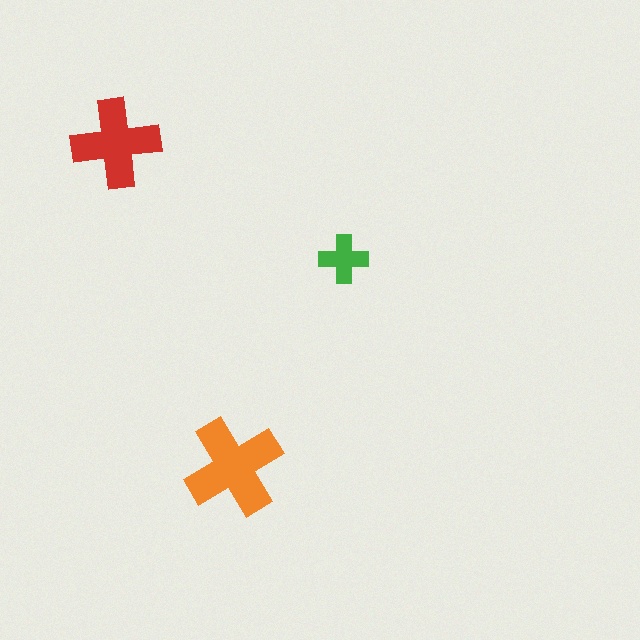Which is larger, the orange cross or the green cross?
The orange one.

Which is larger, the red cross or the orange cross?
The orange one.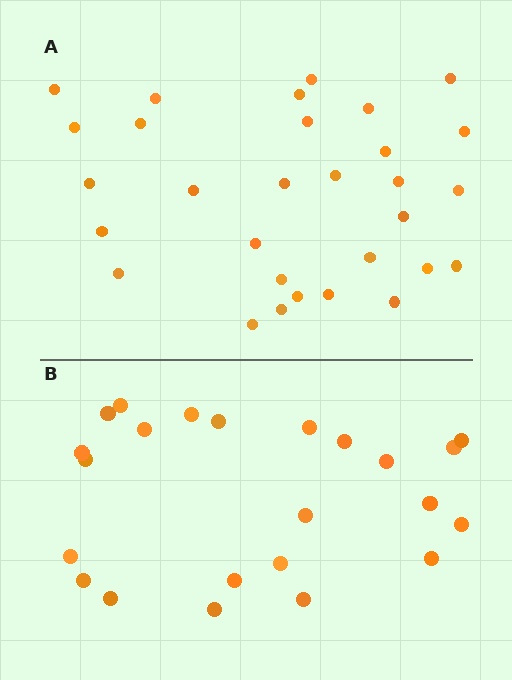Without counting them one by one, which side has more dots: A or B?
Region A (the top region) has more dots.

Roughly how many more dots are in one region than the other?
Region A has roughly 8 or so more dots than region B.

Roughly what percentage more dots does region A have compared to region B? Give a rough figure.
About 30% more.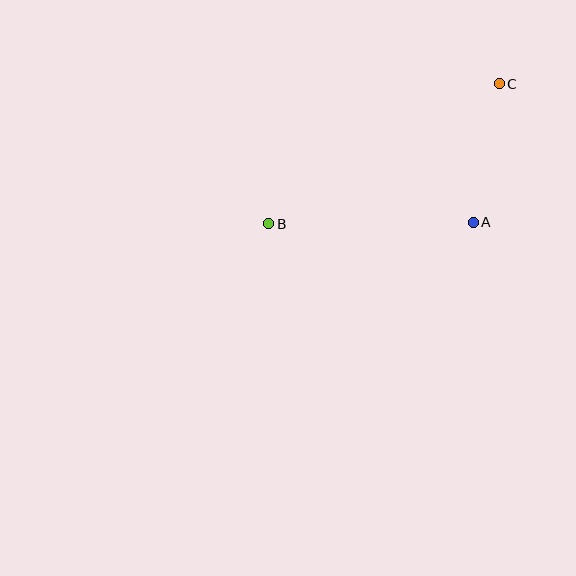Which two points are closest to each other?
Points A and C are closest to each other.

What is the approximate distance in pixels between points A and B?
The distance between A and B is approximately 205 pixels.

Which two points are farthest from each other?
Points B and C are farthest from each other.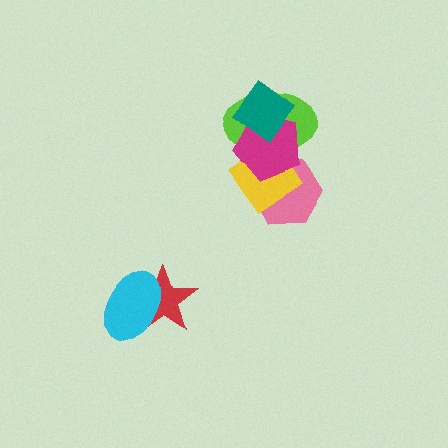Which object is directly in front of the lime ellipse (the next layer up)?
The yellow diamond is directly in front of the lime ellipse.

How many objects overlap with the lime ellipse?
4 objects overlap with the lime ellipse.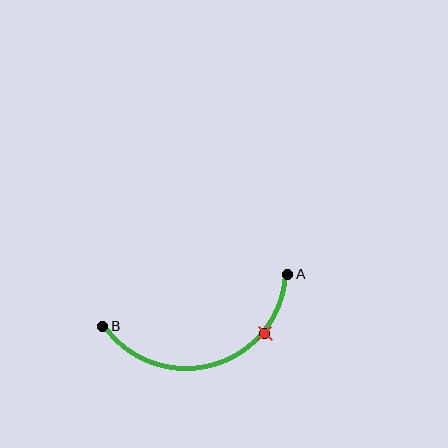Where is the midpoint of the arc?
The arc midpoint is the point on the curve farthest from the straight line joining A and B. It sits below that line.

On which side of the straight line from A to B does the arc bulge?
The arc bulges below the straight line connecting A and B.